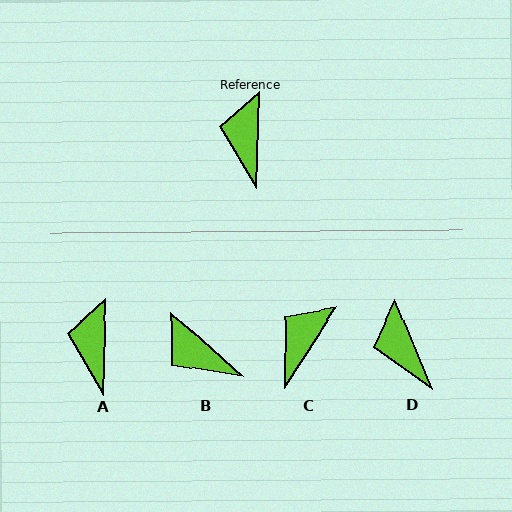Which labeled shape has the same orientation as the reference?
A.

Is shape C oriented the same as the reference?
No, it is off by about 31 degrees.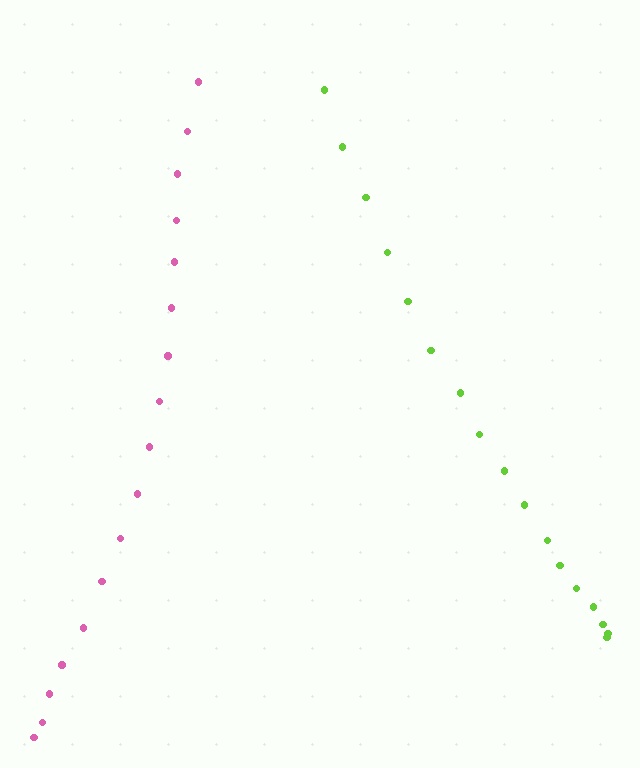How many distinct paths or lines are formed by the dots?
There are 2 distinct paths.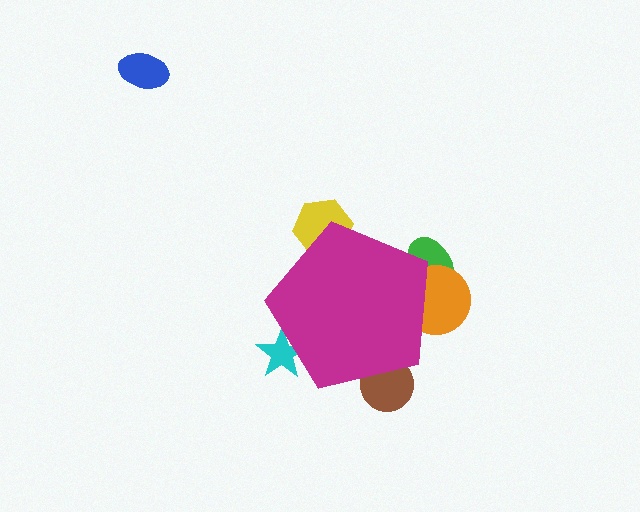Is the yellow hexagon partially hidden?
Yes, the yellow hexagon is partially hidden behind the magenta pentagon.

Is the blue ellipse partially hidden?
No, the blue ellipse is fully visible.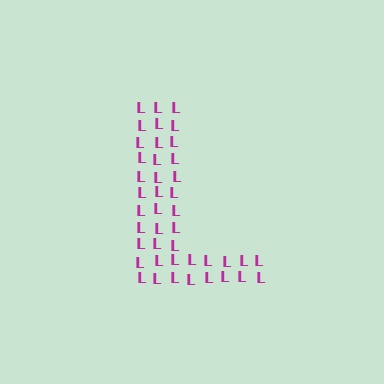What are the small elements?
The small elements are letter L's.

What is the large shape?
The large shape is the letter L.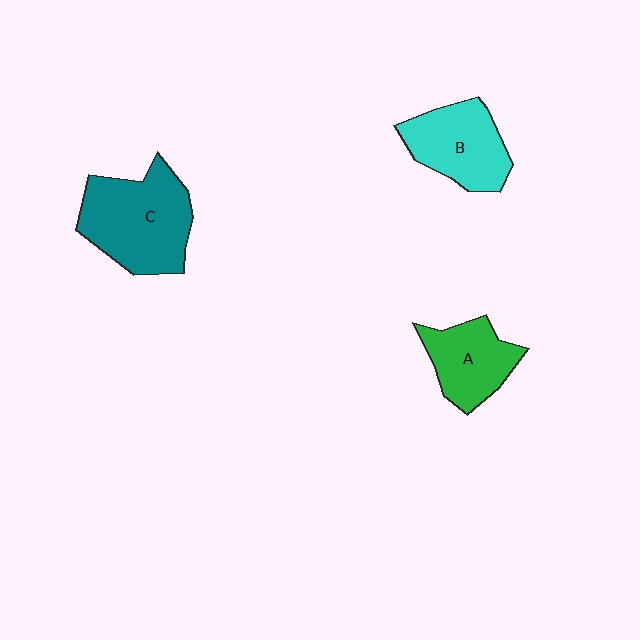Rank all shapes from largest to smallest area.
From largest to smallest: C (teal), B (cyan), A (green).